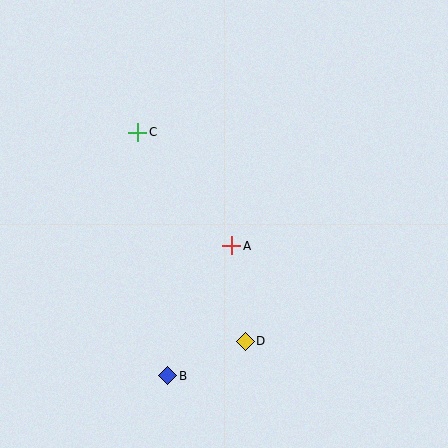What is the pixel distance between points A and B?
The distance between A and B is 145 pixels.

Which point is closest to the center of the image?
Point A at (232, 246) is closest to the center.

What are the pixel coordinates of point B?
Point B is at (168, 376).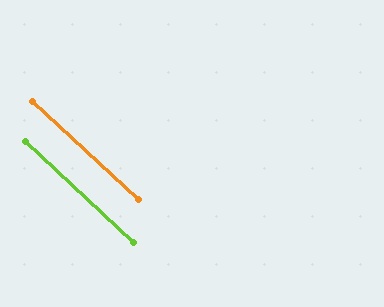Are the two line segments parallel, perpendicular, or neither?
Parallel — their directions differ by only 0.7°.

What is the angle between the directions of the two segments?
Approximately 1 degree.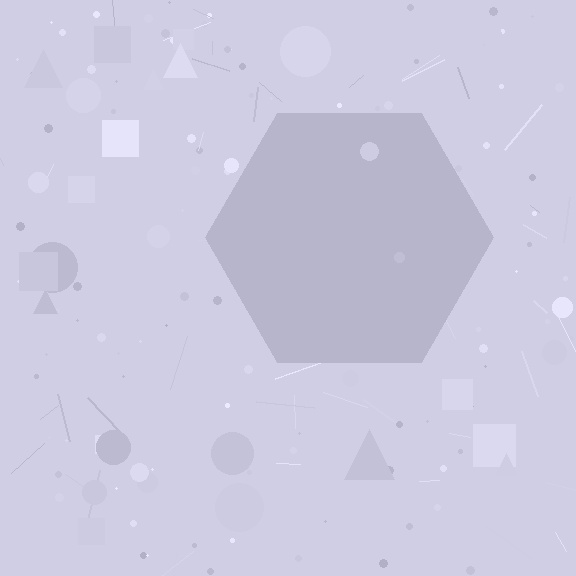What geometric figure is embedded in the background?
A hexagon is embedded in the background.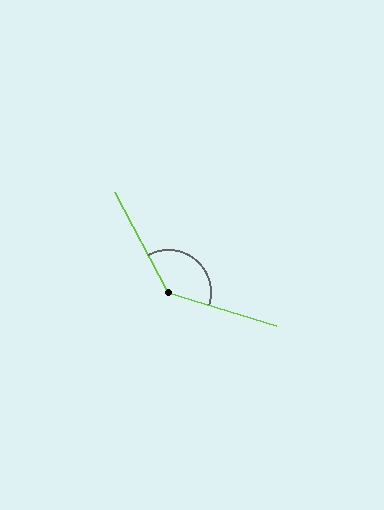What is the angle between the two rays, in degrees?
Approximately 135 degrees.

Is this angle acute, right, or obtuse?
It is obtuse.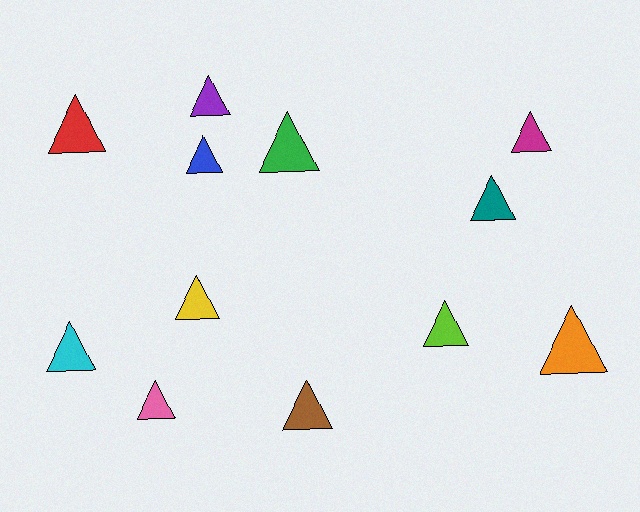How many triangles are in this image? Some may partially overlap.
There are 12 triangles.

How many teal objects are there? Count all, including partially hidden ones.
There is 1 teal object.